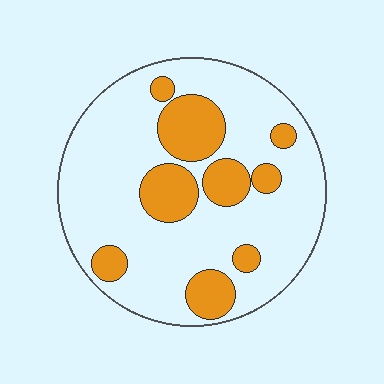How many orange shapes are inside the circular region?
9.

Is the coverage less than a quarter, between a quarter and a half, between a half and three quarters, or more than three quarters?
Less than a quarter.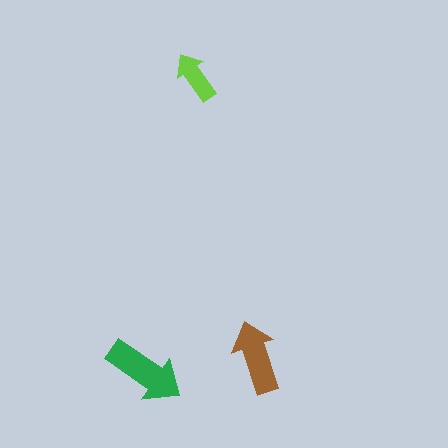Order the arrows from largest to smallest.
the green one, the brown one, the lime one.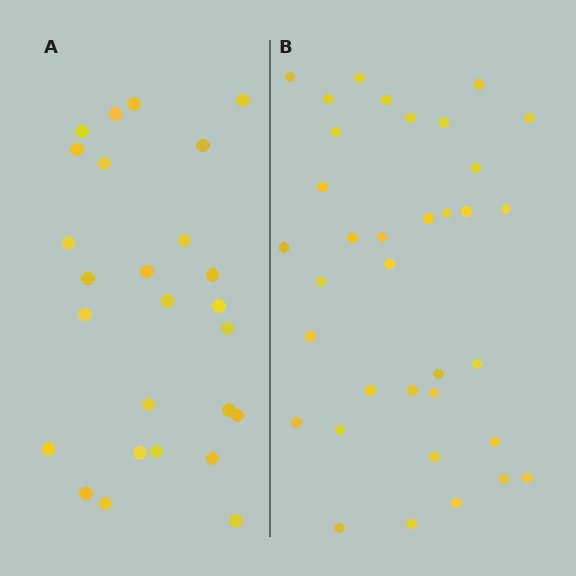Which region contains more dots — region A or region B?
Region B (the right region) has more dots.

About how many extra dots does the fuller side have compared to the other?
Region B has roughly 8 or so more dots than region A.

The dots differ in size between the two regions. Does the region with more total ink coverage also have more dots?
No. Region A has more total ink coverage because its dots are larger, but region B actually contains more individual dots. Total area can be misleading — the number of items is what matters here.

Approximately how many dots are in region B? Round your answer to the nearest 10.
About 40 dots. (The exact count is 35, which rounds to 40.)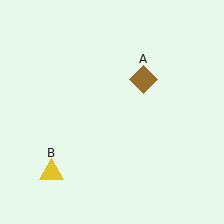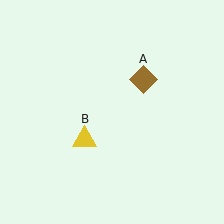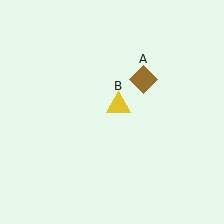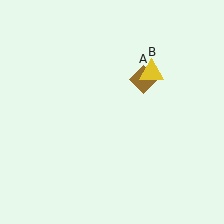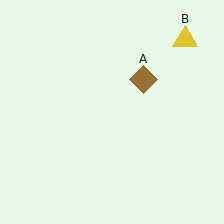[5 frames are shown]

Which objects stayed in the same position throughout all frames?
Brown diamond (object A) remained stationary.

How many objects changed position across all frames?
1 object changed position: yellow triangle (object B).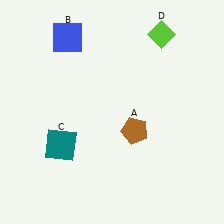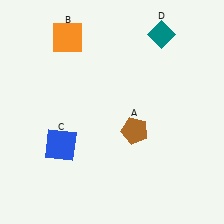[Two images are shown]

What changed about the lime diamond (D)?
In Image 1, D is lime. In Image 2, it changed to teal.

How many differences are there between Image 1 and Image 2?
There are 3 differences between the two images.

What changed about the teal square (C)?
In Image 1, C is teal. In Image 2, it changed to blue.